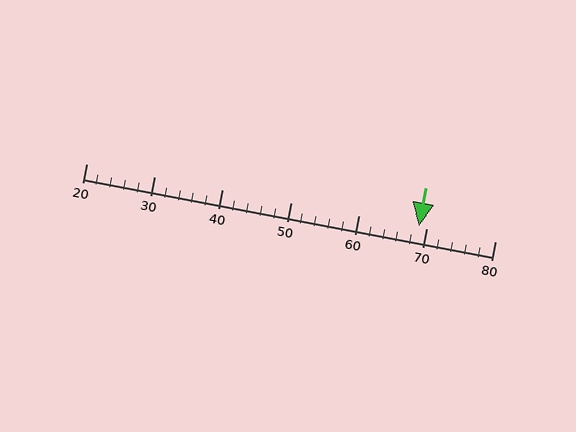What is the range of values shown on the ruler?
The ruler shows values from 20 to 80.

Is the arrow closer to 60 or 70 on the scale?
The arrow is closer to 70.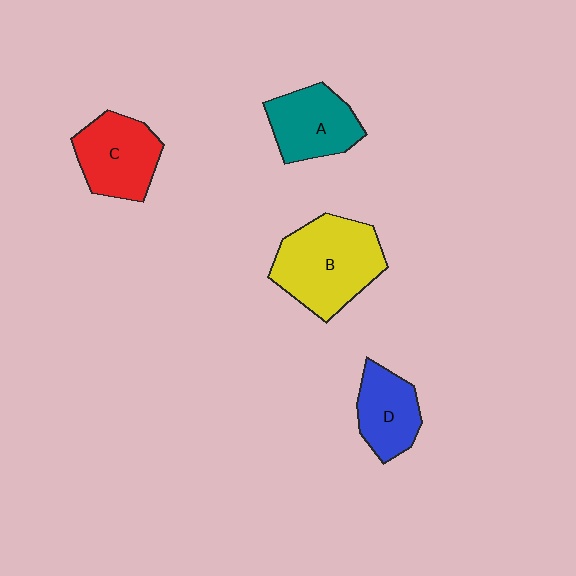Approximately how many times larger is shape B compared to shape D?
Approximately 1.7 times.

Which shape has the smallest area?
Shape D (blue).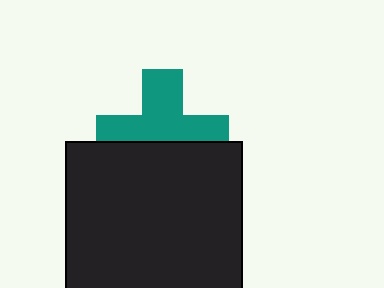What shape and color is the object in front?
The object in front is a black rectangle.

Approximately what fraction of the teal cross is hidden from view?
Roughly 41% of the teal cross is hidden behind the black rectangle.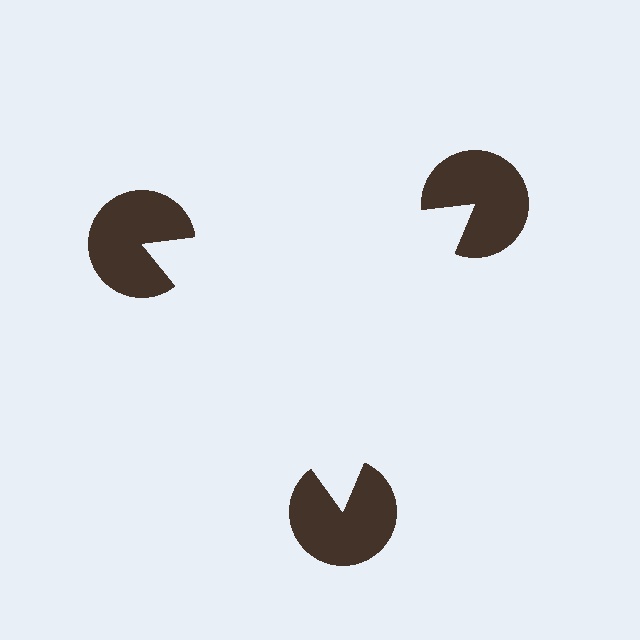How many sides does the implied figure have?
3 sides.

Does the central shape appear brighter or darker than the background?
It typically appears slightly brighter than the background, even though no actual brightness change is drawn.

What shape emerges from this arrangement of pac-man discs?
An illusory triangle — its edges are inferred from the aligned wedge cuts in the pac-man discs, not physically drawn.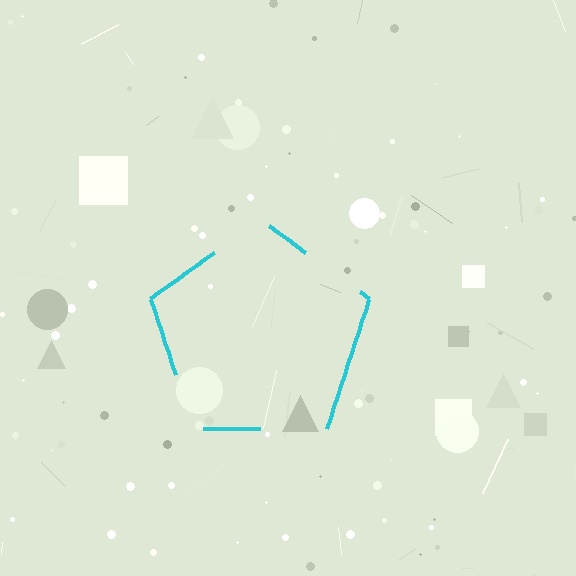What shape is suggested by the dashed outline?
The dashed outline suggests a pentagon.